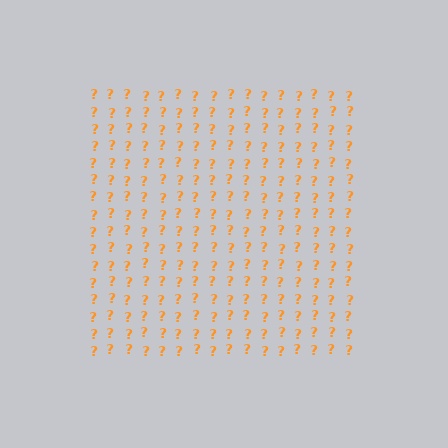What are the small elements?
The small elements are question marks.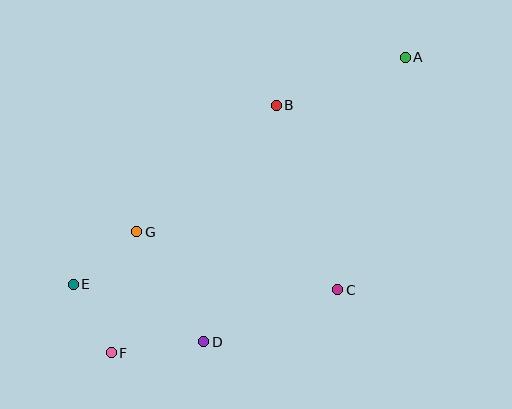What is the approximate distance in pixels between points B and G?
The distance between B and G is approximately 188 pixels.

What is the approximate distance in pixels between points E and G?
The distance between E and G is approximately 82 pixels.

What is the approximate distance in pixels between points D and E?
The distance between D and E is approximately 143 pixels.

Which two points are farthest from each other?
Points A and F are farthest from each other.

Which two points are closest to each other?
Points E and F are closest to each other.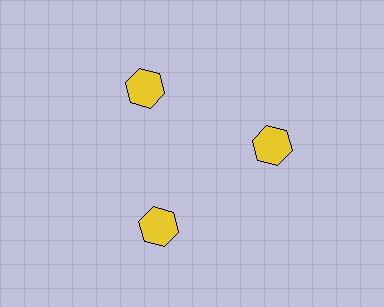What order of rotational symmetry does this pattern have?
This pattern has 3-fold rotational symmetry.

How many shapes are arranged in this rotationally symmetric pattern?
There are 3 shapes, arranged in 3 groups of 1.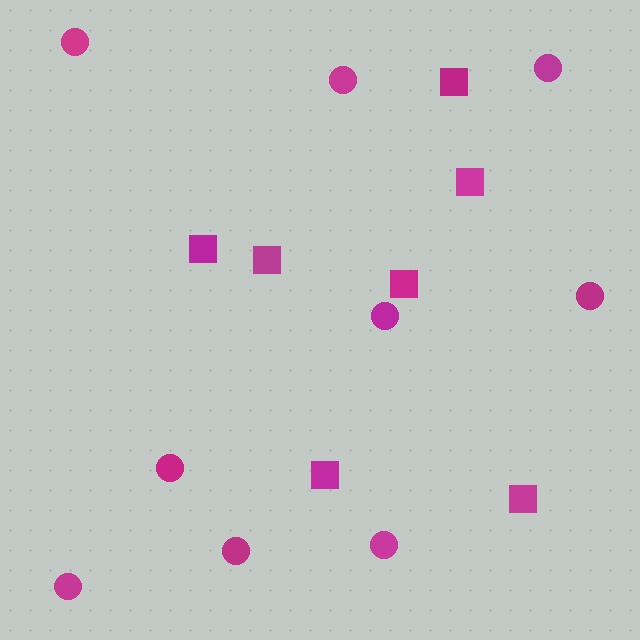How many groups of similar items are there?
There are 2 groups: one group of squares (7) and one group of circles (9).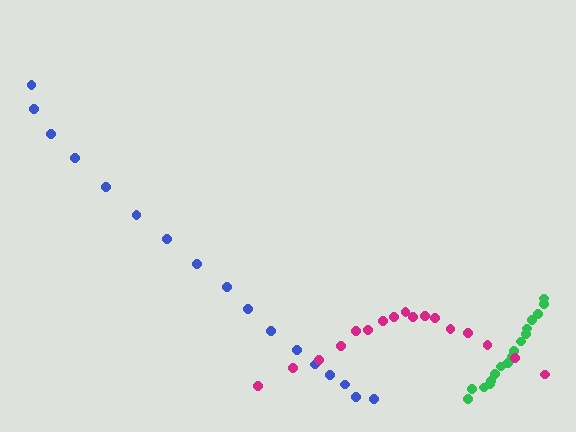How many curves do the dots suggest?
There are 3 distinct paths.